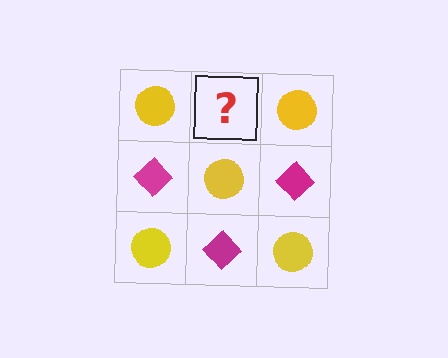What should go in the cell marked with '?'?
The missing cell should contain a magenta diamond.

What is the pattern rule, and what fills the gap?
The rule is that it alternates yellow circle and magenta diamond in a checkerboard pattern. The gap should be filled with a magenta diamond.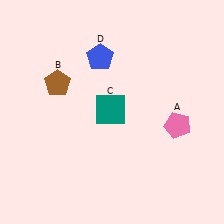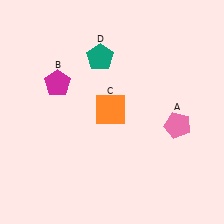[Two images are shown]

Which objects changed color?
B changed from brown to magenta. C changed from teal to orange. D changed from blue to teal.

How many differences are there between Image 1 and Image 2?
There are 3 differences between the two images.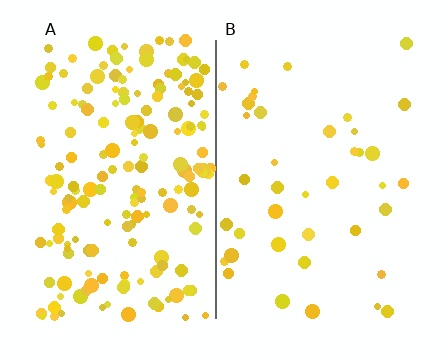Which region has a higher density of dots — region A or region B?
A (the left).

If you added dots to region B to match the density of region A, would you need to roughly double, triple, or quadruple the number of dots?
Approximately quadruple.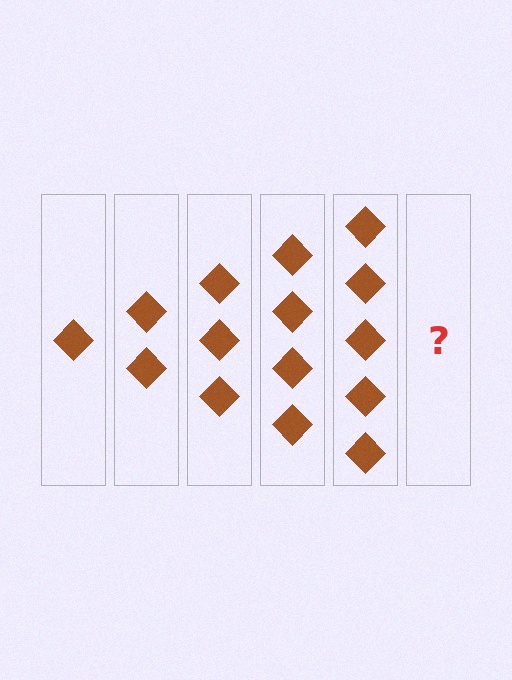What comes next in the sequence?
The next element should be 6 diamonds.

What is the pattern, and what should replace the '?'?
The pattern is that each step adds one more diamond. The '?' should be 6 diamonds.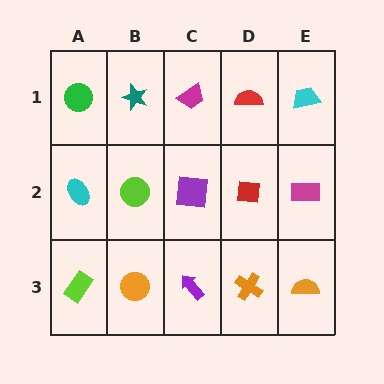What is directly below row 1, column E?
A magenta rectangle.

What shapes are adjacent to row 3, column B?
A lime circle (row 2, column B), a lime rectangle (row 3, column A), a purple arrow (row 3, column C).